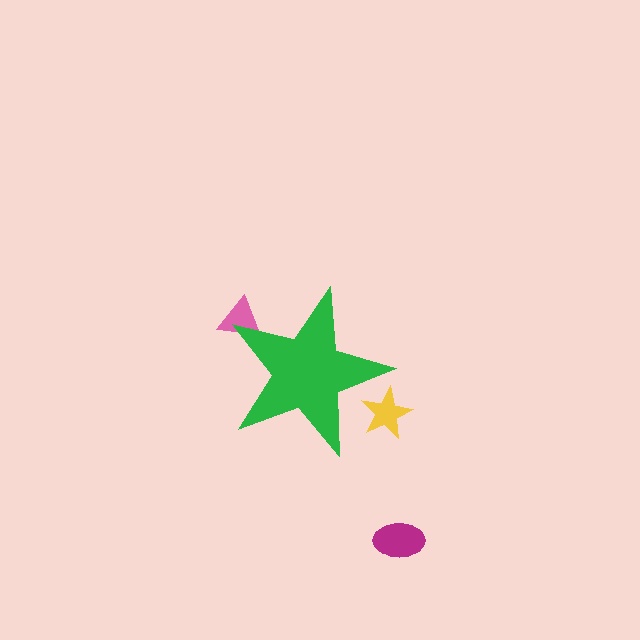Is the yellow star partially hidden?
Yes, the yellow star is partially hidden behind the green star.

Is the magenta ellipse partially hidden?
No, the magenta ellipse is fully visible.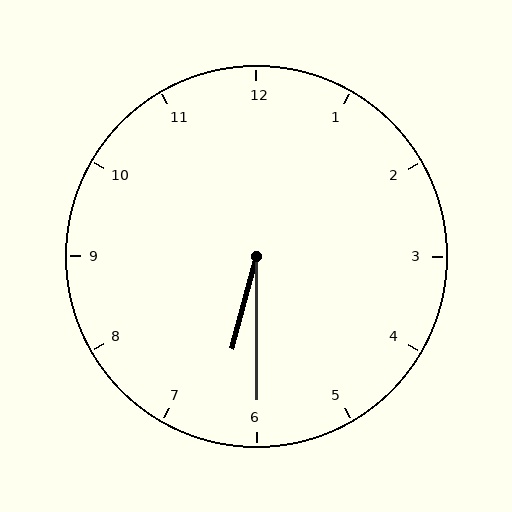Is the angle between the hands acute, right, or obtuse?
It is acute.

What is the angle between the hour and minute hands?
Approximately 15 degrees.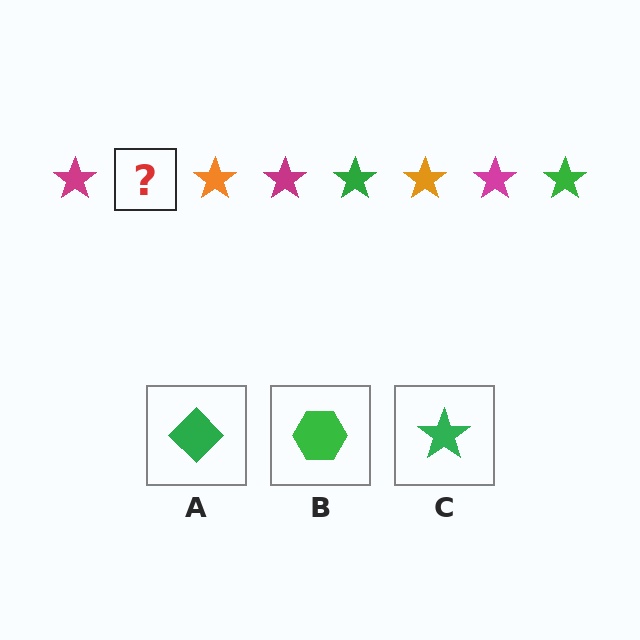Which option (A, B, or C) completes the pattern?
C.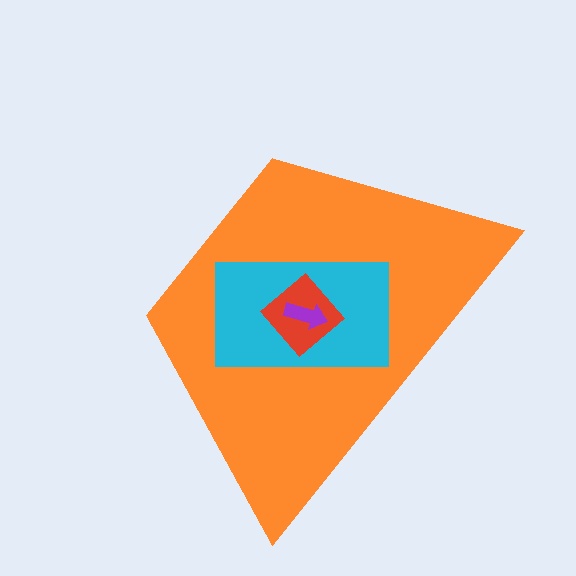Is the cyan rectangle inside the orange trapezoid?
Yes.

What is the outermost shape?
The orange trapezoid.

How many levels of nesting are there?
4.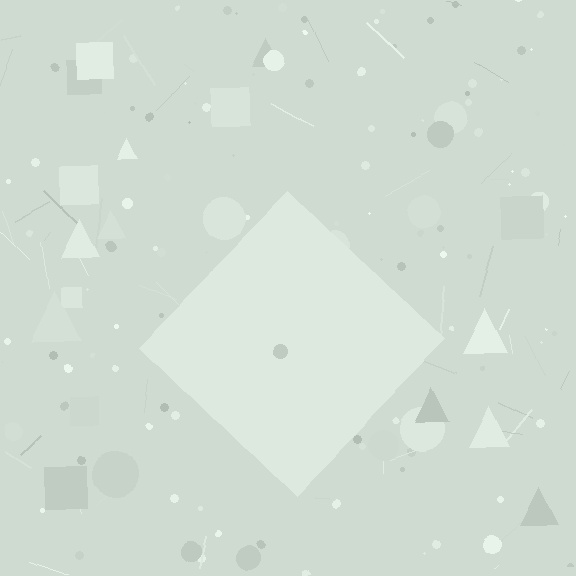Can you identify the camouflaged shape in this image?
The camouflaged shape is a diamond.